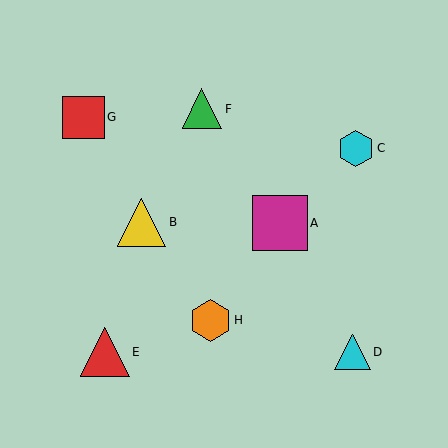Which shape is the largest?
The magenta square (labeled A) is the largest.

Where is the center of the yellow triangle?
The center of the yellow triangle is at (142, 222).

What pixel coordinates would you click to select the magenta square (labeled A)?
Click at (280, 223) to select the magenta square A.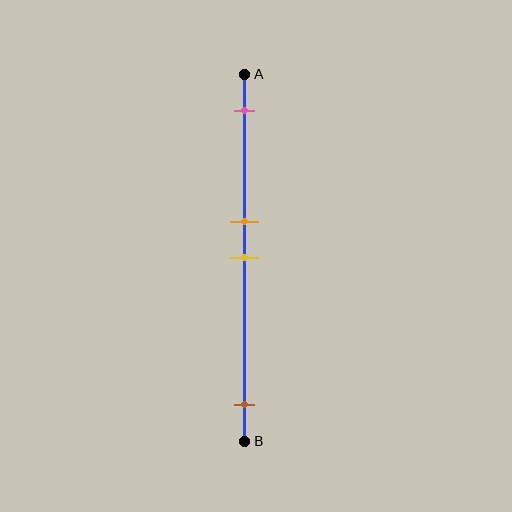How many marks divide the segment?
There are 4 marks dividing the segment.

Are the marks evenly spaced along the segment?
No, the marks are not evenly spaced.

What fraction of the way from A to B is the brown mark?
The brown mark is approximately 90% (0.9) of the way from A to B.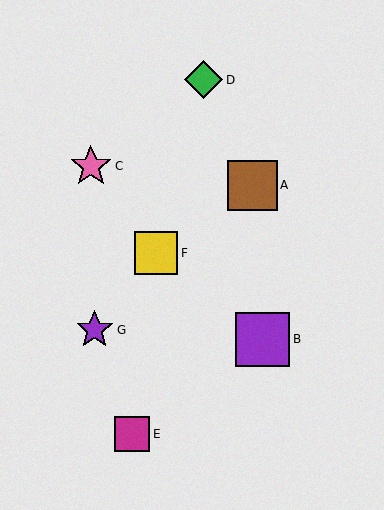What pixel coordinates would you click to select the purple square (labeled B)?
Click at (262, 339) to select the purple square B.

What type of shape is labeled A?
Shape A is a brown square.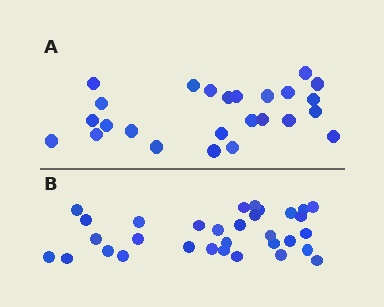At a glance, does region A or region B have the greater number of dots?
Region B (the bottom region) has more dots.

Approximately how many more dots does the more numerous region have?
Region B has roughly 8 or so more dots than region A.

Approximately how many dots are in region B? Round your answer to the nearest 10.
About 30 dots. (The exact count is 32, which rounds to 30.)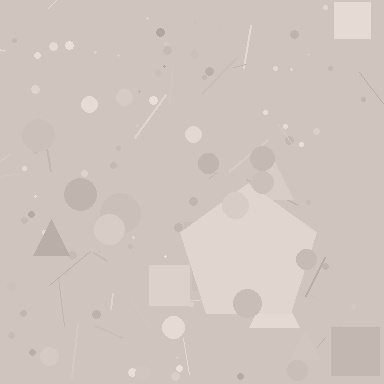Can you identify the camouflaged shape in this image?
The camouflaged shape is a pentagon.